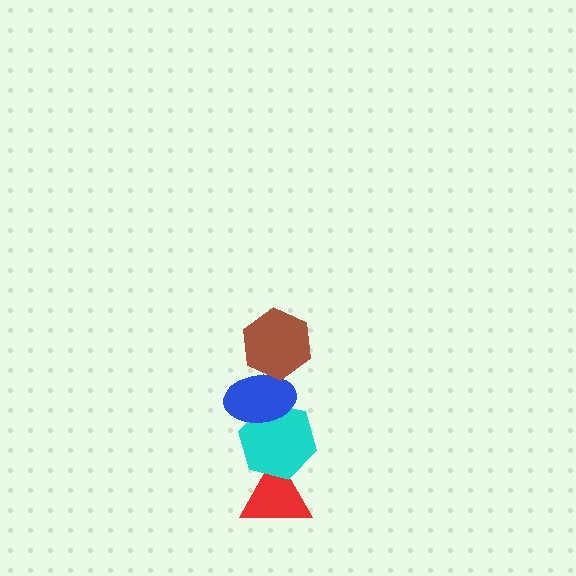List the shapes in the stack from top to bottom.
From top to bottom: the brown hexagon, the blue ellipse, the cyan hexagon, the red triangle.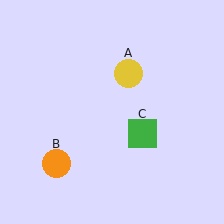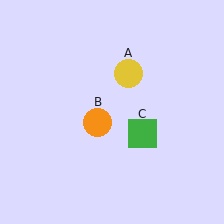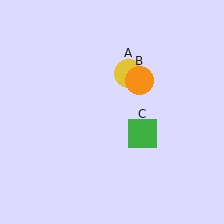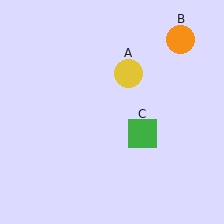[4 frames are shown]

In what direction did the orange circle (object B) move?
The orange circle (object B) moved up and to the right.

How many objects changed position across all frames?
1 object changed position: orange circle (object B).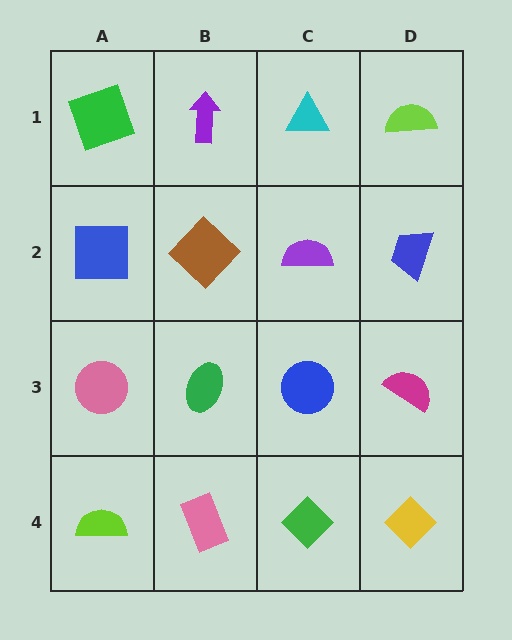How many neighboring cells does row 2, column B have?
4.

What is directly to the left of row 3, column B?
A pink circle.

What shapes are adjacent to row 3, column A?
A blue square (row 2, column A), a lime semicircle (row 4, column A), a green ellipse (row 3, column B).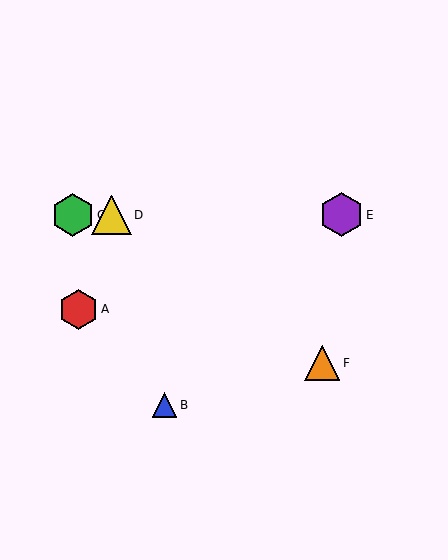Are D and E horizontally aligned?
Yes, both are at y≈215.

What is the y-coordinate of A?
Object A is at y≈309.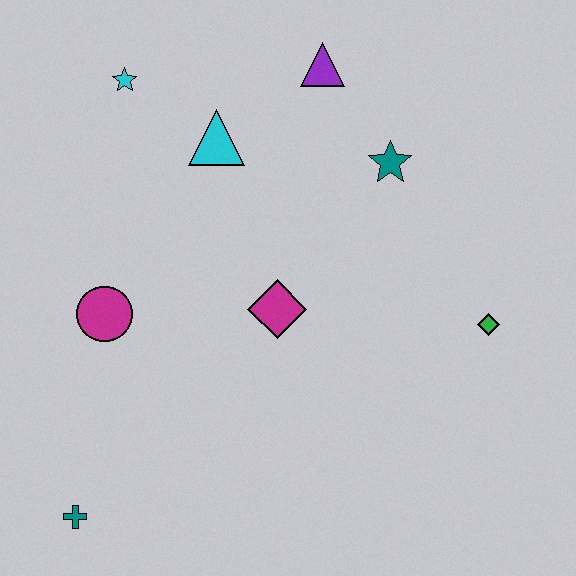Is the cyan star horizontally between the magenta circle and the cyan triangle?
Yes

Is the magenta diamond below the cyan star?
Yes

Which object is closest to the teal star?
The purple triangle is closest to the teal star.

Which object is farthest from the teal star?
The teal cross is farthest from the teal star.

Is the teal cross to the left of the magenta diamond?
Yes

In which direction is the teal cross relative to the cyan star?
The teal cross is below the cyan star.